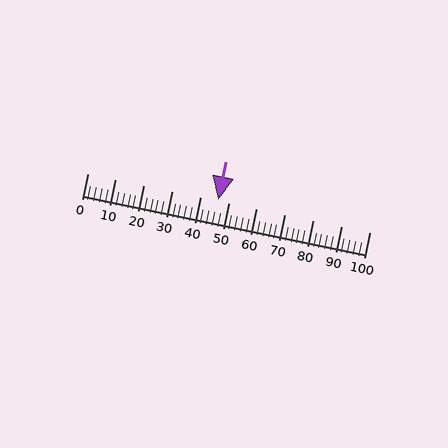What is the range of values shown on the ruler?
The ruler shows values from 0 to 100.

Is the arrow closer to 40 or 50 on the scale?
The arrow is closer to 50.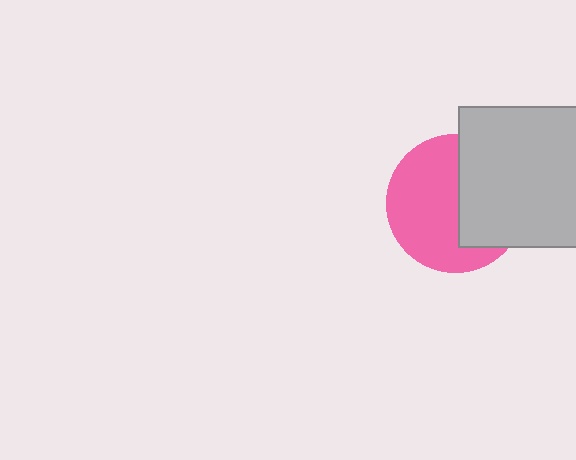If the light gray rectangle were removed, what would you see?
You would see the complete pink circle.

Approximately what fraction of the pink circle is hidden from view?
Roughly 42% of the pink circle is hidden behind the light gray rectangle.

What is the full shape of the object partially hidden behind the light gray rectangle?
The partially hidden object is a pink circle.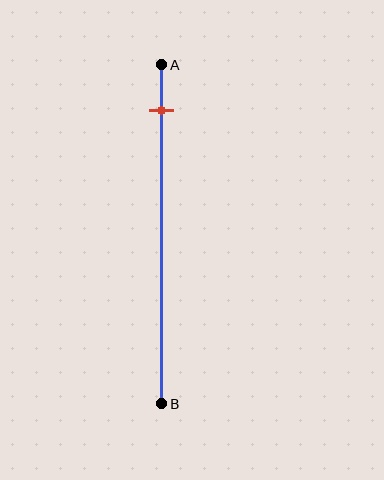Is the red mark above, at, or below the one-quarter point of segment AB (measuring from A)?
The red mark is above the one-quarter point of segment AB.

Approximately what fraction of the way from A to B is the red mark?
The red mark is approximately 15% of the way from A to B.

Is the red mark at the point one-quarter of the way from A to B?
No, the mark is at about 15% from A, not at the 25% one-quarter point.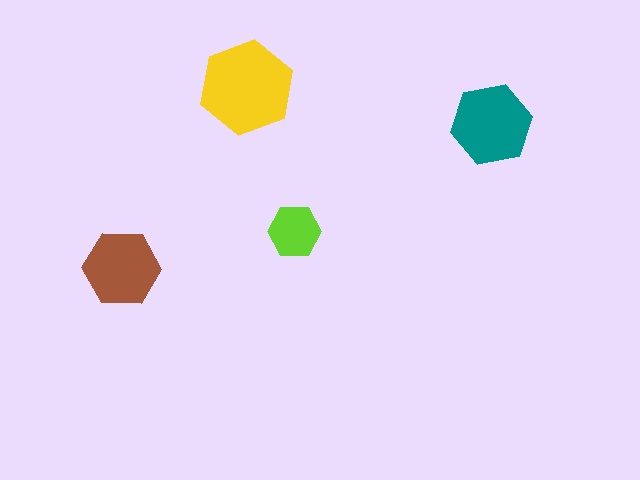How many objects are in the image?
There are 4 objects in the image.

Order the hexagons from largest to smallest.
the yellow one, the teal one, the brown one, the lime one.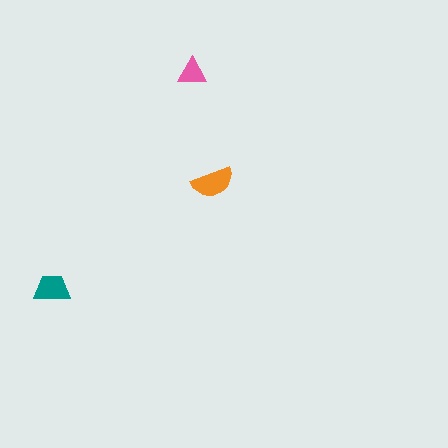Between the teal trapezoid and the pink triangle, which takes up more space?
The teal trapezoid.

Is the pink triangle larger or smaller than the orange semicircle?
Smaller.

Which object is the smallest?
The pink triangle.